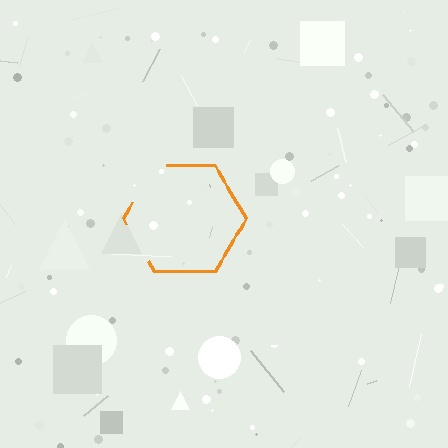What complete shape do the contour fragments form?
The contour fragments form a hexagon.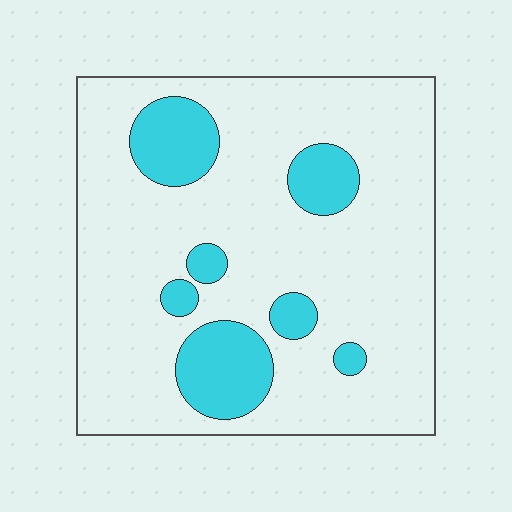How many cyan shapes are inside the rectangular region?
7.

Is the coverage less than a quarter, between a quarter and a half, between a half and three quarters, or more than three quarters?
Less than a quarter.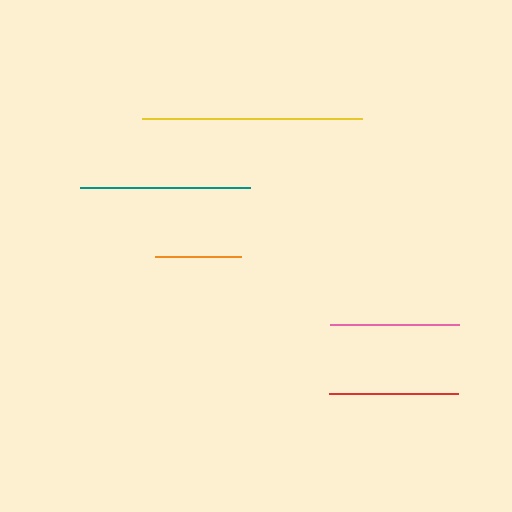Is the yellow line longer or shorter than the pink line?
The yellow line is longer than the pink line.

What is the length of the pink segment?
The pink segment is approximately 129 pixels long.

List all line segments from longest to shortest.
From longest to shortest: yellow, teal, red, pink, orange.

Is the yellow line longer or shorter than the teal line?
The yellow line is longer than the teal line.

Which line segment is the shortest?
The orange line is the shortest at approximately 85 pixels.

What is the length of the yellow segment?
The yellow segment is approximately 220 pixels long.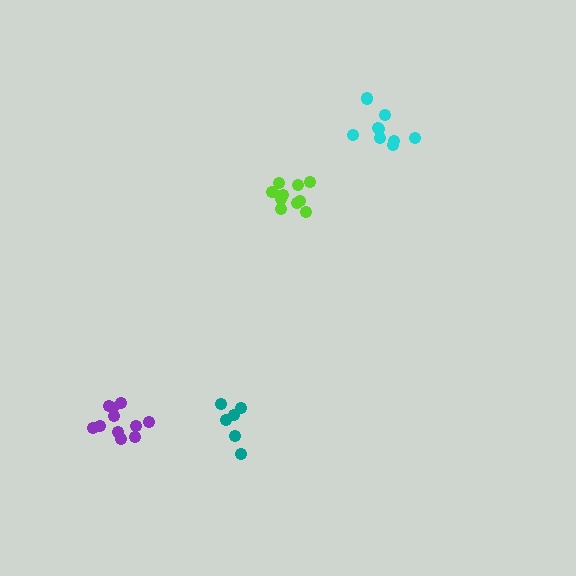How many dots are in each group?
Group 1: 10 dots, Group 2: 9 dots, Group 3: 6 dots, Group 4: 11 dots (36 total).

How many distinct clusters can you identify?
There are 4 distinct clusters.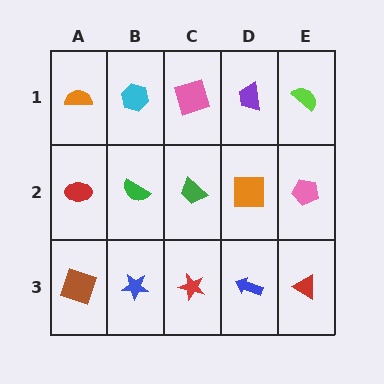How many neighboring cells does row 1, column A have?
2.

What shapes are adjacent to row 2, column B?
A cyan hexagon (row 1, column B), a blue star (row 3, column B), a red ellipse (row 2, column A), a green trapezoid (row 2, column C).